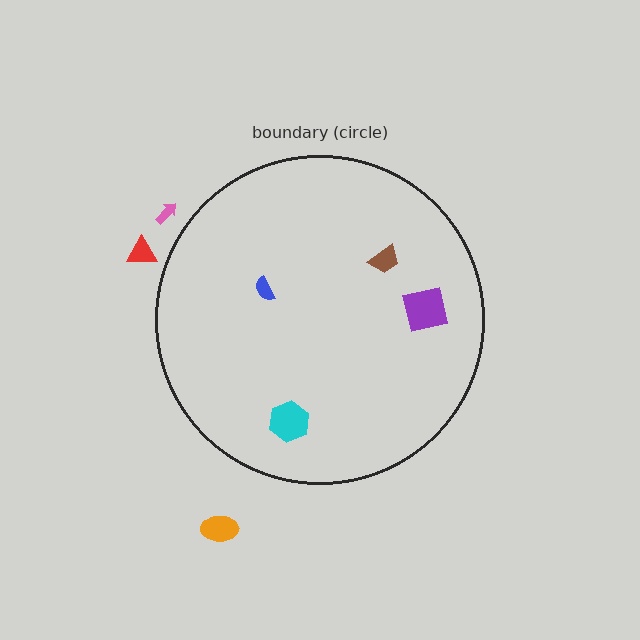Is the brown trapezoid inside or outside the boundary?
Inside.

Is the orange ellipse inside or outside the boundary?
Outside.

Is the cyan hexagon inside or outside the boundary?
Inside.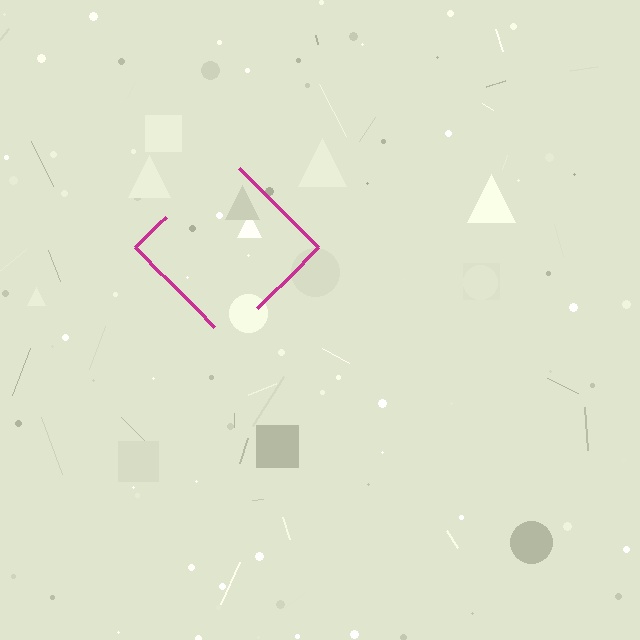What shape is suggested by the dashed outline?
The dashed outline suggests a diamond.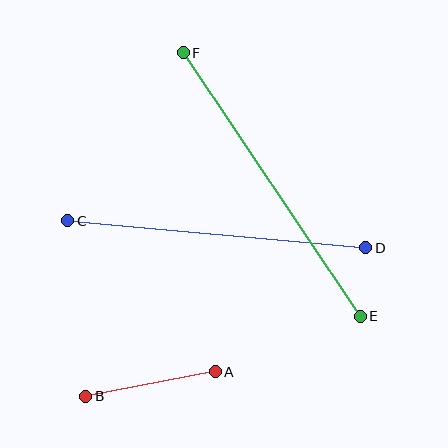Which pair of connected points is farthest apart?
Points E and F are farthest apart.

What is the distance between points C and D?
The distance is approximately 299 pixels.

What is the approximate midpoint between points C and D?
The midpoint is at approximately (217, 234) pixels.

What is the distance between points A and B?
The distance is approximately 131 pixels.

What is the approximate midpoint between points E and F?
The midpoint is at approximately (272, 184) pixels.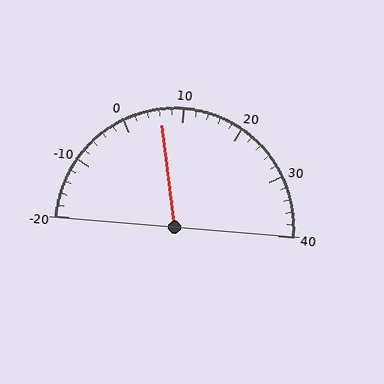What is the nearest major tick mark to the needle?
The nearest major tick mark is 10.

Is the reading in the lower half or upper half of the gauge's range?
The reading is in the lower half of the range (-20 to 40).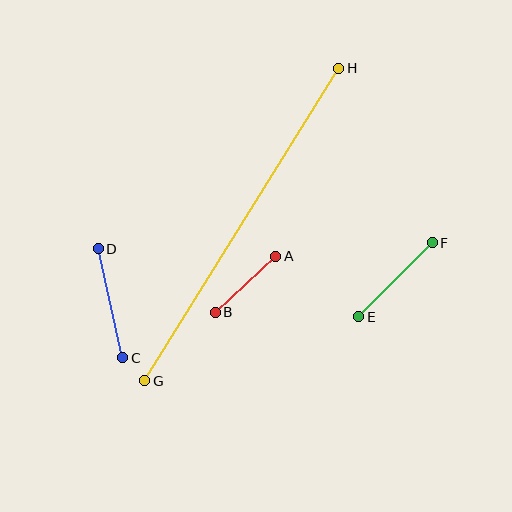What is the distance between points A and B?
The distance is approximately 82 pixels.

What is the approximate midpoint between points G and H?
The midpoint is at approximately (242, 224) pixels.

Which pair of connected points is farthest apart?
Points G and H are farthest apart.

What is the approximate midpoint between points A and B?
The midpoint is at approximately (246, 284) pixels.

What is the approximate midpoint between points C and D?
The midpoint is at approximately (111, 303) pixels.